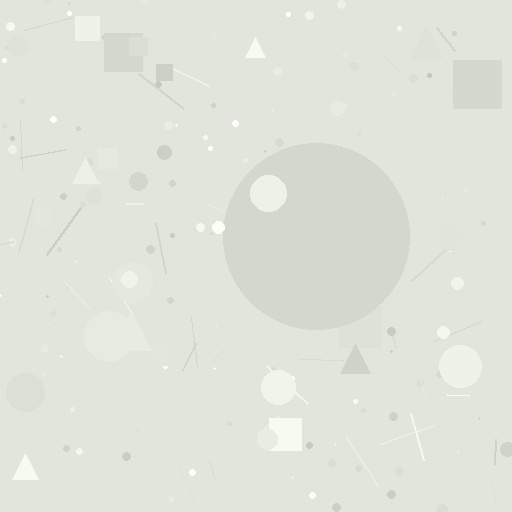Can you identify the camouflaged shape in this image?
The camouflaged shape is a circle.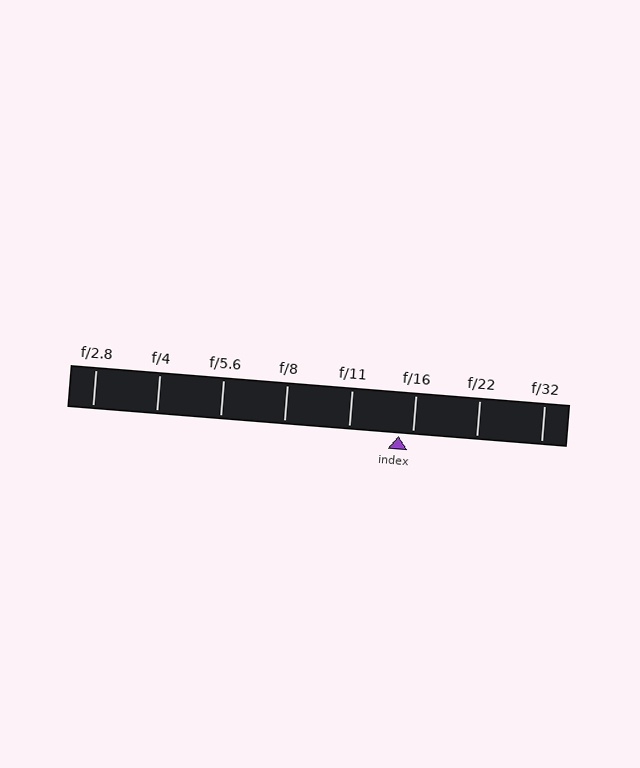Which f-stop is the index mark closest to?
The index mark is closest to f/16.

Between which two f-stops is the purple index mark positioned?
The index mark is between f/11 and f/16.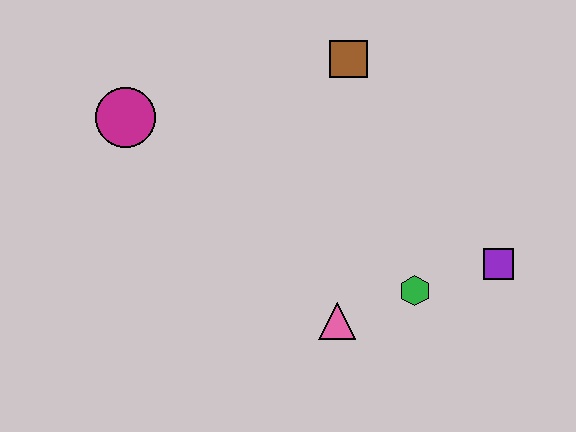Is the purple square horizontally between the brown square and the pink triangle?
No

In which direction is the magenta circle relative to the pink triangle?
The magenta circle is to the left of the pink triangle.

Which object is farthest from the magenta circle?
The purple square is farthest from the magenta circle.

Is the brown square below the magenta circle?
No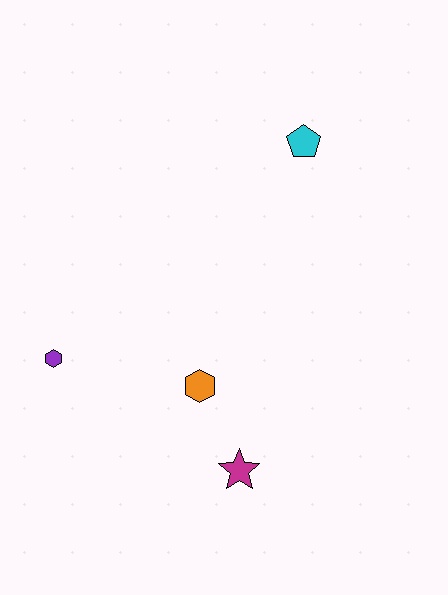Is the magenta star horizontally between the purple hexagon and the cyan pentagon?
Yes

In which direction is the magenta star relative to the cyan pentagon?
The magenta star is below the cyan pentagon.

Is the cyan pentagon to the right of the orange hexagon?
Yes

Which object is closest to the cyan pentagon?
The orange hexagon is closest to the cyan pentagon.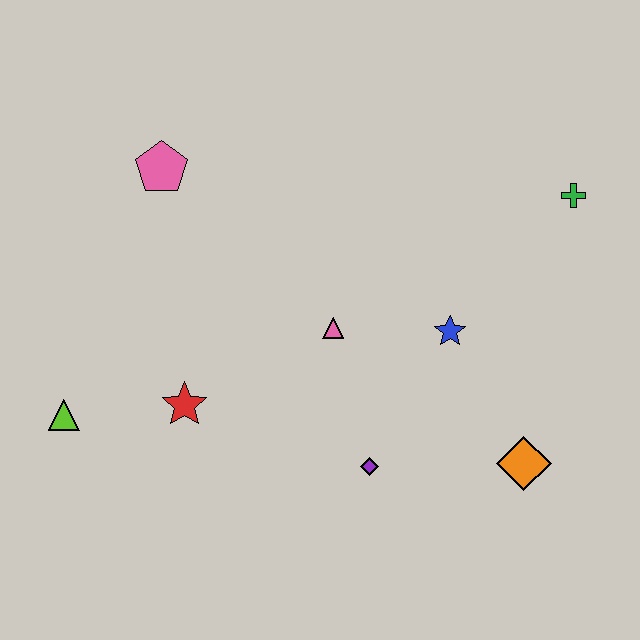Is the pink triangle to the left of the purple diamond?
Yes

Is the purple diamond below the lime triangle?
Yes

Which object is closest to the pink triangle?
The blue star is closest to the pink triangle.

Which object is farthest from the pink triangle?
The lime triangle is farthest from the pink triangle.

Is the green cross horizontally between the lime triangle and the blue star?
No